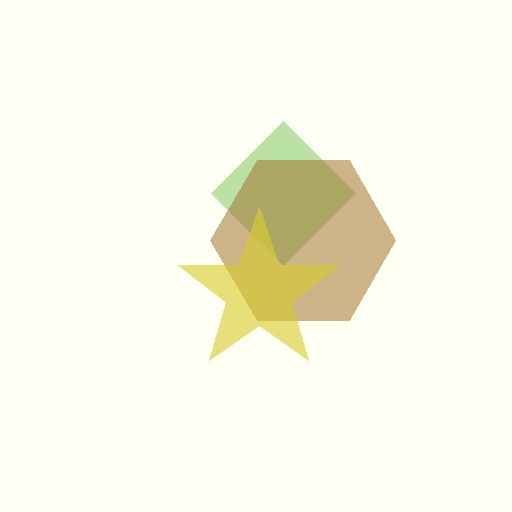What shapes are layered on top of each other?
The layered shapes are: a lime diamond, a brown hexagon, a yellow star.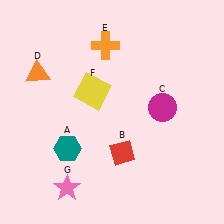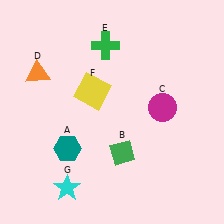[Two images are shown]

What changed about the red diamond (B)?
In Image 1, B is red. In Image 2, it changed to green.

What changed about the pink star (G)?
In Image 1, G is pink. In Image 2, it changed to cyan.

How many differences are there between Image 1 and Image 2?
There are 3 differences between the two images.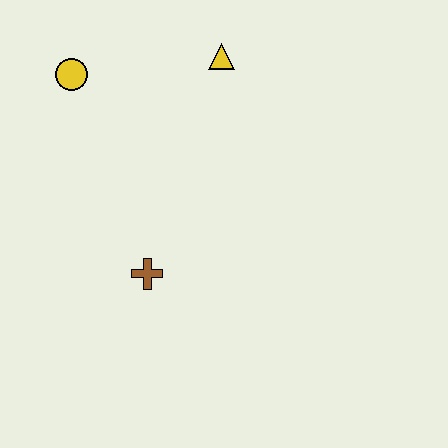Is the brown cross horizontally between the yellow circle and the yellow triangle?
Yes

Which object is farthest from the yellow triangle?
The brown cross is farthest from the yellow triangle.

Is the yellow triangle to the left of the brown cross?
No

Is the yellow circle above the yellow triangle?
No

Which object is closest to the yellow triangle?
The yellow circle is closest to the yellow triangle.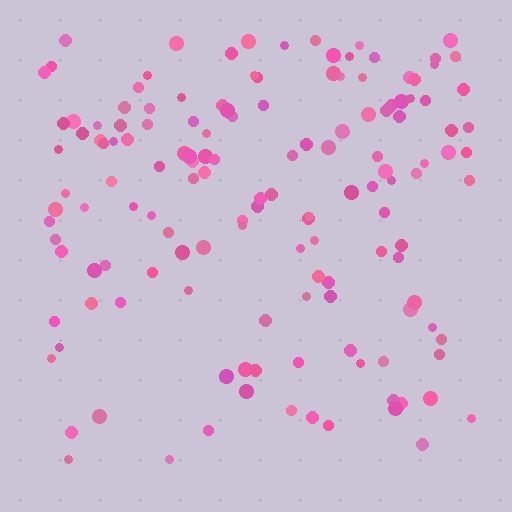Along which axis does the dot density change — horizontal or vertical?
Vertical.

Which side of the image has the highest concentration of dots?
The top.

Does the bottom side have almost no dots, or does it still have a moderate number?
Still a moderate number, just noticeably fewer than the top.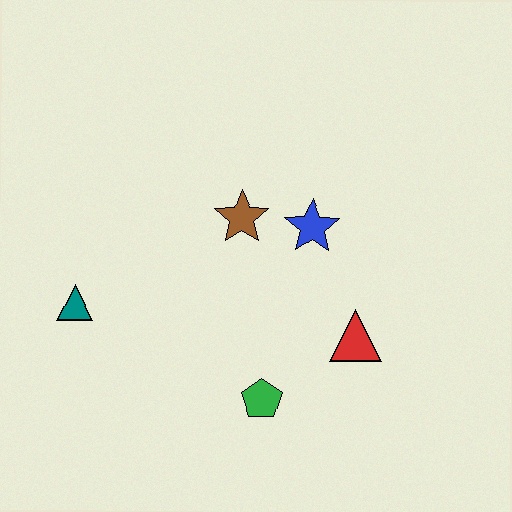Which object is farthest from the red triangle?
The teal triangle is farthest from the red triangle.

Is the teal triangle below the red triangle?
No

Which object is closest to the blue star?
The brown star is closest to the blue star.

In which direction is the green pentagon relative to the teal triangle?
The green pentagon is to the right of the teal triangle.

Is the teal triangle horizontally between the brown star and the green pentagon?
No